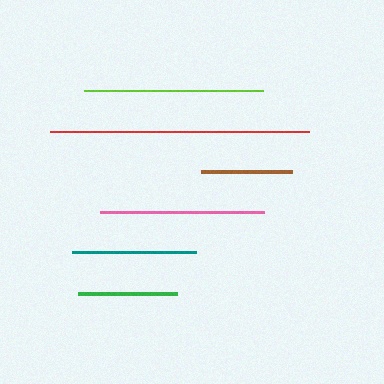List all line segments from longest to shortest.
From longest to shortest: red, lime, pink, teal, green, brown.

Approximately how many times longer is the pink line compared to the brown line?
The pink line is approximately 1.8 times the length of the brown line.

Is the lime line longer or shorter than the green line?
The lime line is longer than the green line.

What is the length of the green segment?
The green segment is approximately 98 pixels long.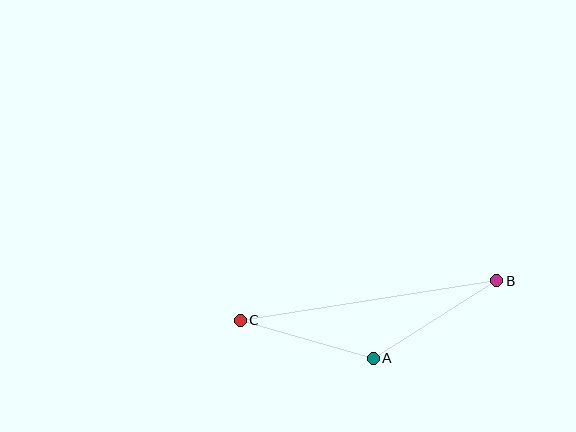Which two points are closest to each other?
Points A and C are closest to each other.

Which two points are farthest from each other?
Points B and C are farthest from each other.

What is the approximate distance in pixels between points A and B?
The distance between A and B is approximately 146 pixels.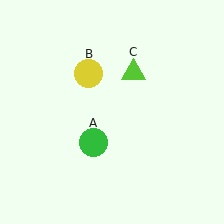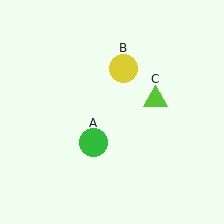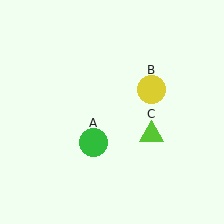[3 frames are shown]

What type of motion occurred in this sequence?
The yellow circle (object B), lime triangle (object C) rotated clockwise around the center of the scene.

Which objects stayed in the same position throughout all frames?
Green circle (object A) remained stationary.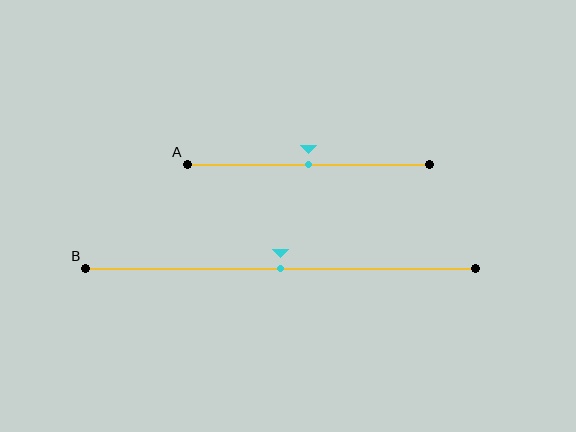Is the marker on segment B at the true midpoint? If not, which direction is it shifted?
Yes, the marker on segment B is at the true midpoint.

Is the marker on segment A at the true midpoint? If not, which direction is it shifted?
Yes, the marker on segment A is at the true midpoint.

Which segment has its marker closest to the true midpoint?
Segment A has its marker closest to the true midpoint.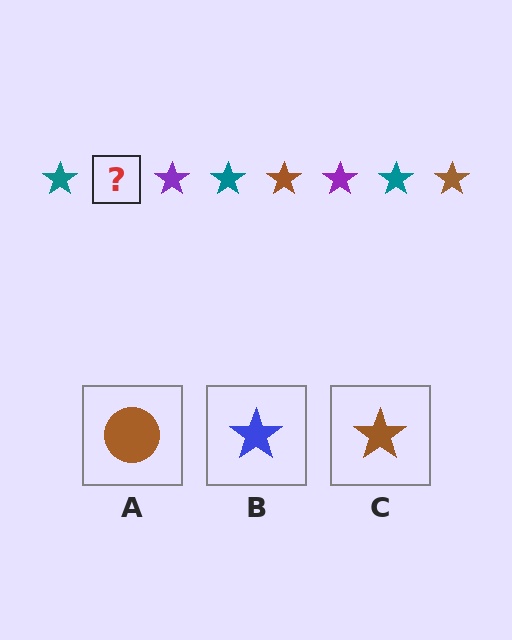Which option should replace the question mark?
Option C.